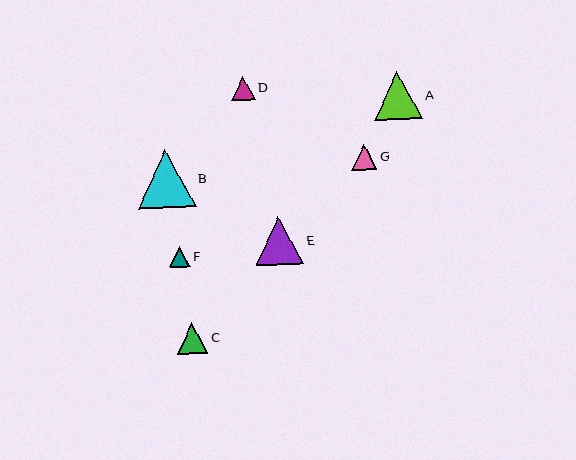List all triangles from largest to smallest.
From largest to smallest: B, E, A, C, G, D, F.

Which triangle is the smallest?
Triangle F is the smallest with a size of approximately 20 pixels.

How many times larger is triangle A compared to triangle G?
Triangle A is approximately 1.9 times the size of triangle G.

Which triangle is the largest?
Triangle B is the largest with a size of approximately 58 pixels.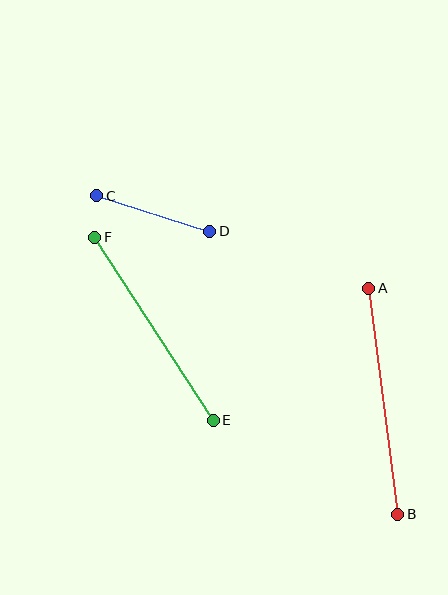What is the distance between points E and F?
The distance is approximately 218 pixels.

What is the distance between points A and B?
The distance is approximately 228 pixels.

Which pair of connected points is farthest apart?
Points A and B are farthest apart.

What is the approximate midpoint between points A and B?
The midpoint is at approximately (383, 401) pixels.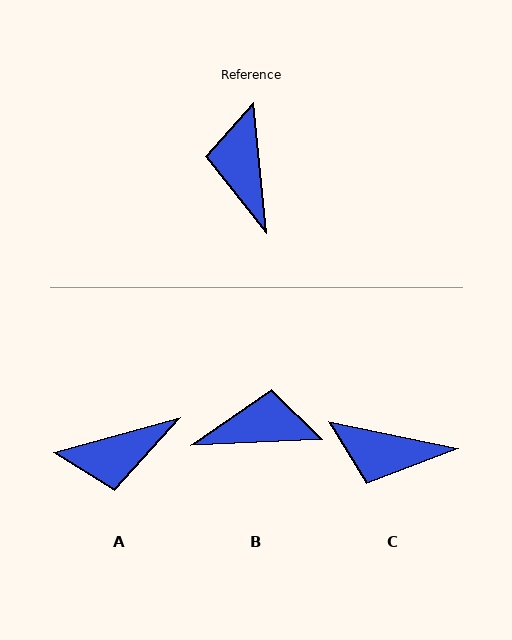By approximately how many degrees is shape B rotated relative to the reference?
Approximately 93 degrees clockwise.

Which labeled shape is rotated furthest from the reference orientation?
A, about 100 degrees away.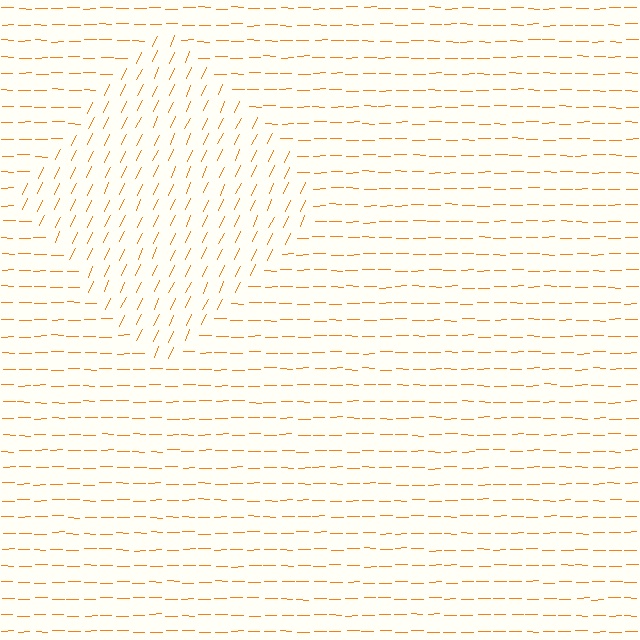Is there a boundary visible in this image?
Yes, there is a texture boundary formed by a change in line orientation.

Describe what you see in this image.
The image is filled with small orange line segments. A diamond region in the image has lines oriented differently from the surrounding lines, creating a visible texture boundary.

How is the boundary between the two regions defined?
The boundary is defined purely by a change in line orientation (approximately 65 degrees difference). All lines are the same color and thickness.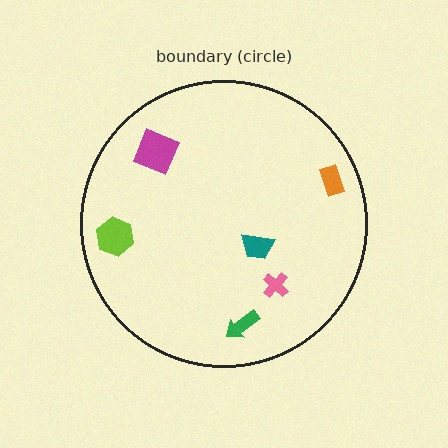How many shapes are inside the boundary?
6 inside, 0 outside.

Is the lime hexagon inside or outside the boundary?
Inside.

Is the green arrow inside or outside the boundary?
Inside.